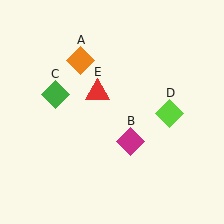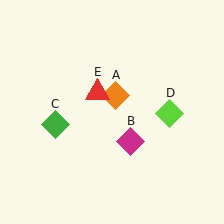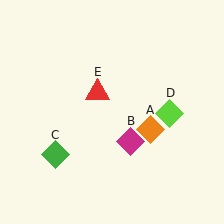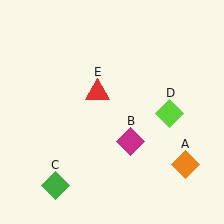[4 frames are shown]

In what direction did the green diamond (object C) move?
The green diamond (object C) moved down.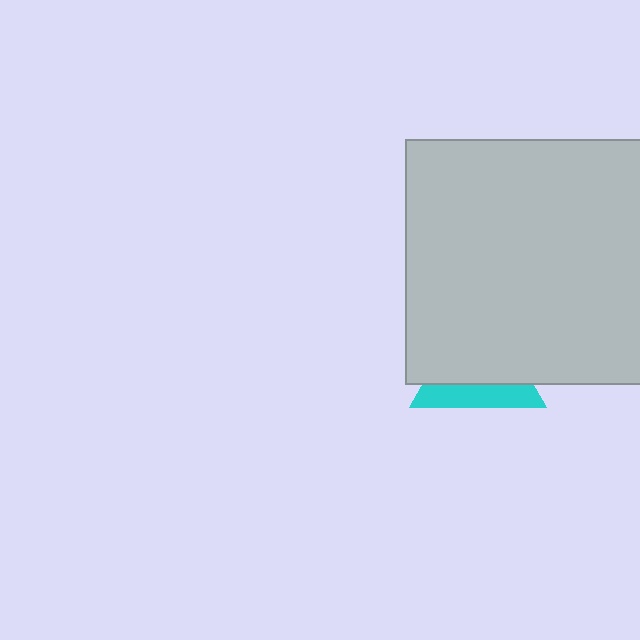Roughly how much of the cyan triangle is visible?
A small part of it is visible (roughly 33%).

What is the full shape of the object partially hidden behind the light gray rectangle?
The partially hidden object is a cyan triangle.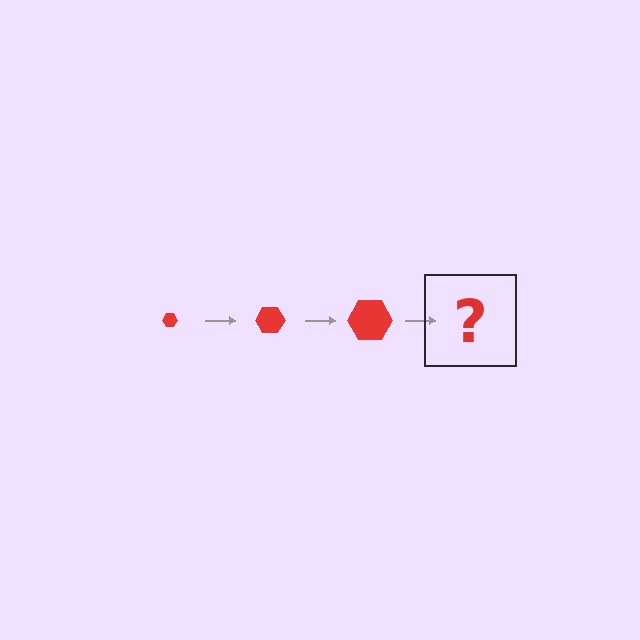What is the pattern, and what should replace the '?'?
The pattern is that the hexagon gets progressively larger each step. The '?' should be a red hexagon, larger than the previous one.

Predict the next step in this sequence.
The next step is a red hexagon, larger than the previous one.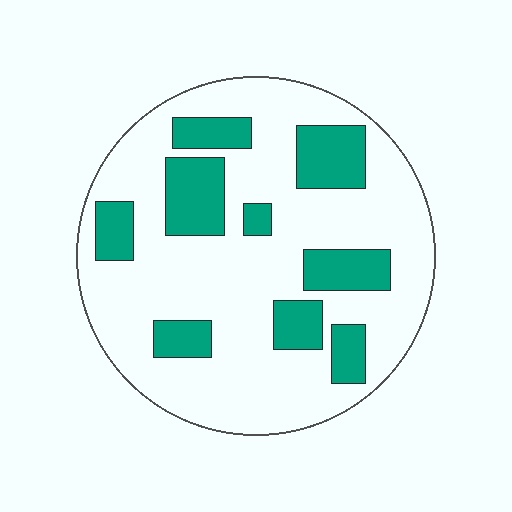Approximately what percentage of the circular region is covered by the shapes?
Approximately 25%.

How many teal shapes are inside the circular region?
9.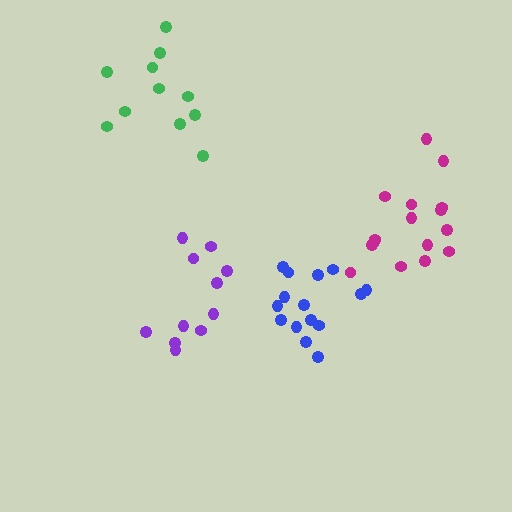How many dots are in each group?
Group 1: 11 dots, Group 2: 16 dots, Group 3: 15 dots, Group 4: 11 dots (53 total).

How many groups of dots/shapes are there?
There are 4 groups.